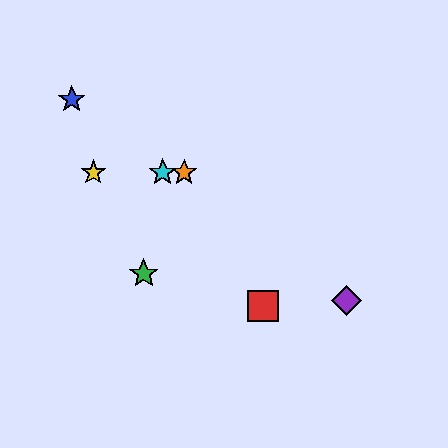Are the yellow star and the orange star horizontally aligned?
Yes, both are at y≈173.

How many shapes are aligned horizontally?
3 shapes (the yellow star, the orange star, the cyan star) are aligned horizontally.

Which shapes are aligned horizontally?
The yellow star, the orange star, the cyan star are aligned horizontally.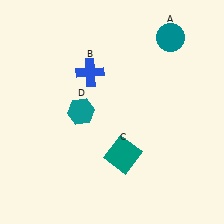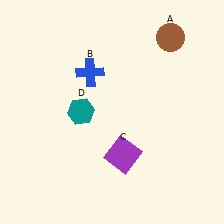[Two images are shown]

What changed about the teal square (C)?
In Image 1, C is teal. In Image 2, it changed to purple.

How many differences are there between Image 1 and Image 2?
There are 2 differences between the two images.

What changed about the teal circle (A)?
In Image 1, A is teal. In Image 2, it changed to brown.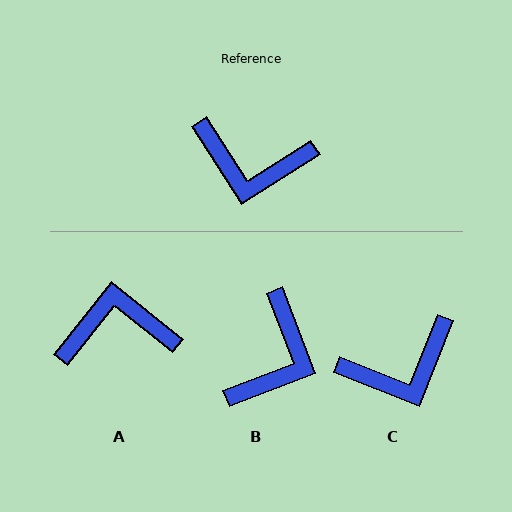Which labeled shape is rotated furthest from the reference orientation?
A, about 161 degrees away.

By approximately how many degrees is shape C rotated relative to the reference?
Approximately 36 degrees counter-clockwise.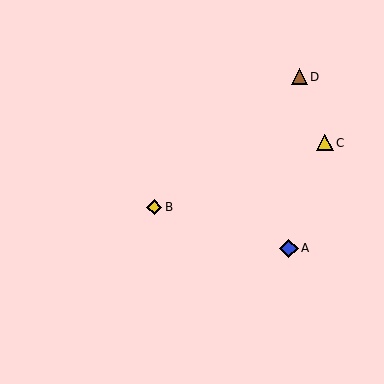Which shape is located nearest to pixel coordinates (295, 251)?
The blue diamond (labeled A) at (289, 248) is nearest to that location.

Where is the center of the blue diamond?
The center of the blue diamond is at (289, 248).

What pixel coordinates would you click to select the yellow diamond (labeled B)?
Click at (154, 207) to select the yellow diamond B.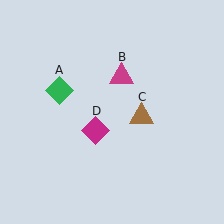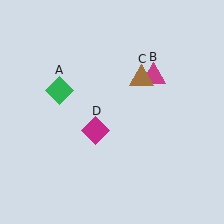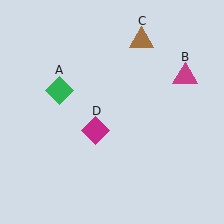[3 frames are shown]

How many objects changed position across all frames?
2 objects changed position: magenta triangle (object B), brown triangle (object C).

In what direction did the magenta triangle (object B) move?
The magenta triangle (object B) moved right.